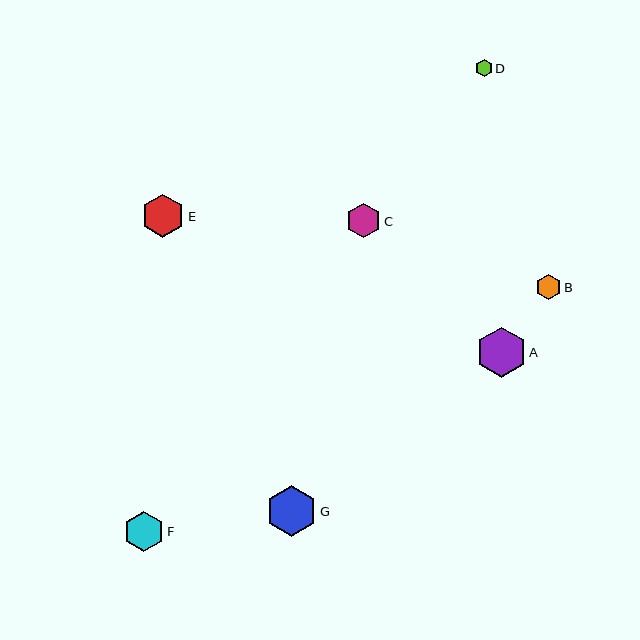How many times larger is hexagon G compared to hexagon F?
Hexagon G is approximately 1.3 times the size of hexagon F.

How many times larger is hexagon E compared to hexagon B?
Hexagon E is approximately 1.7 times the size of hexagon B.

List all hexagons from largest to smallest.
From largest to smallest: G, A, E, F, C, B, D.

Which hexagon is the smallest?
Hexagon D is the smallest with a size of approximately 17 pixels.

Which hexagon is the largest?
Hexagon G is the largest with a size of approximately 51 pixels.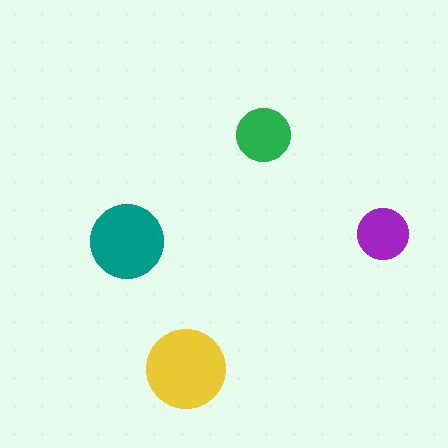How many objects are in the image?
There are 4 objects in the image.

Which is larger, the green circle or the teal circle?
The teal one.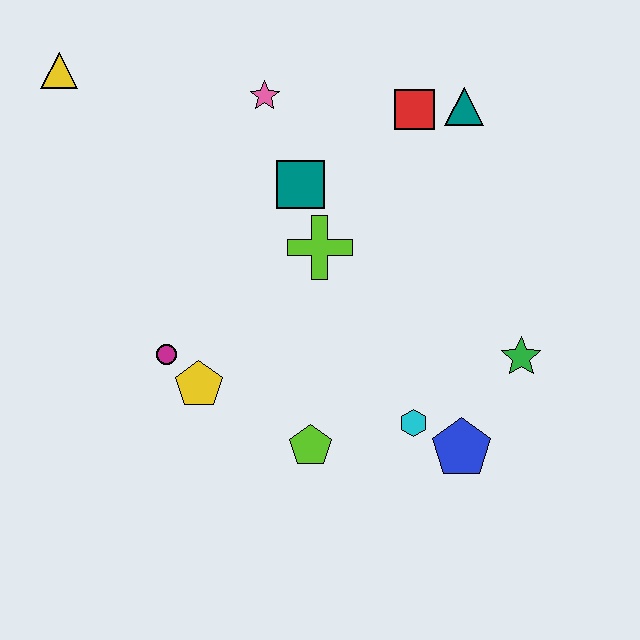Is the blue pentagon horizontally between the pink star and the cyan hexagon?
No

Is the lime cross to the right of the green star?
No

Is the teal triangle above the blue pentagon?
Yes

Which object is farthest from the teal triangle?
The yellow triangle is farthest from the teal triangle.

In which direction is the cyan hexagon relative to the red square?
The cyan hexagon is below the red square.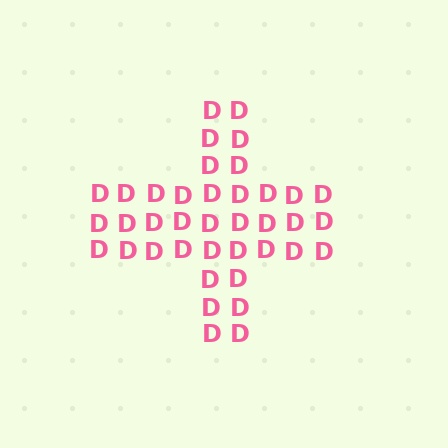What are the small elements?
The small elements are letter D's.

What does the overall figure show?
The overall figure shows a cross.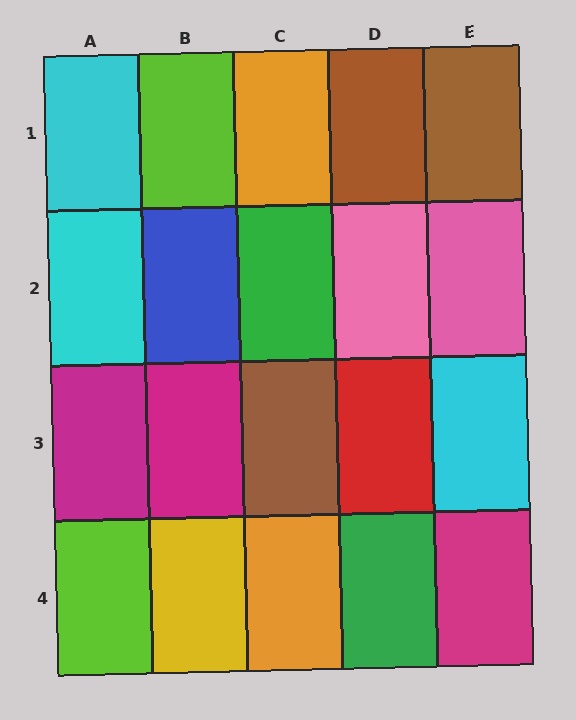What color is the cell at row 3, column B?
Magenta.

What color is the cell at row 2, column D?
Pink.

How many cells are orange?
2 cells are orange.